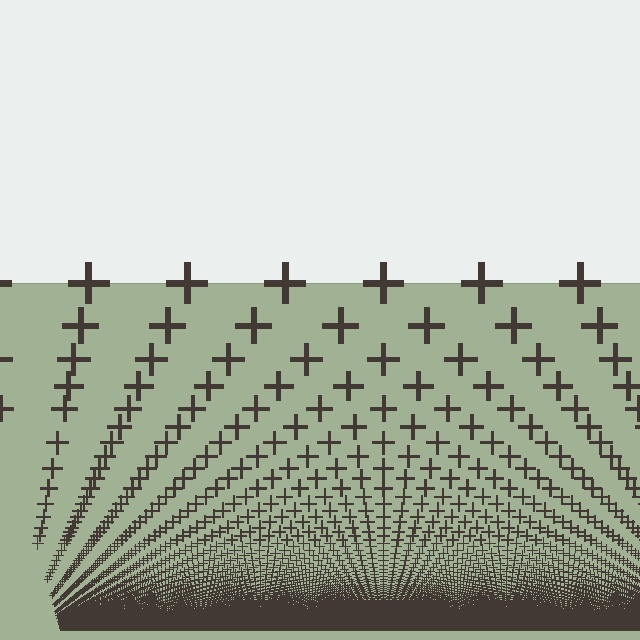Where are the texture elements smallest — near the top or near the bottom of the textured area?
Near the bottom.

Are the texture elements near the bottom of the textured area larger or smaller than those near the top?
Smaller. The gradient is inverted — elements near the bottom are smaller and denser.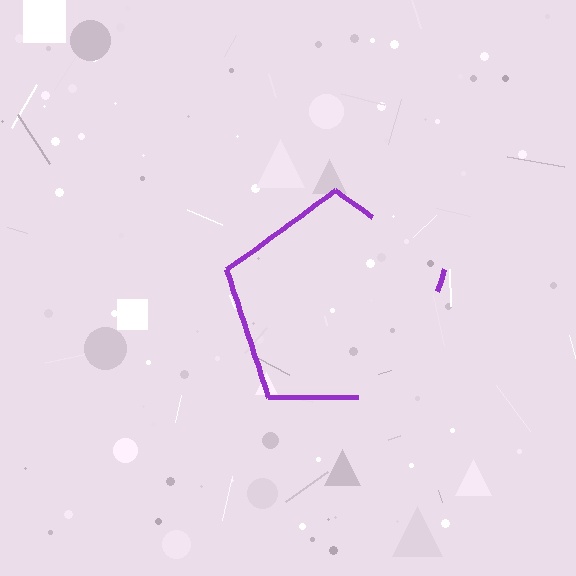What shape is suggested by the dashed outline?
The dashed outline suggests a pentagon.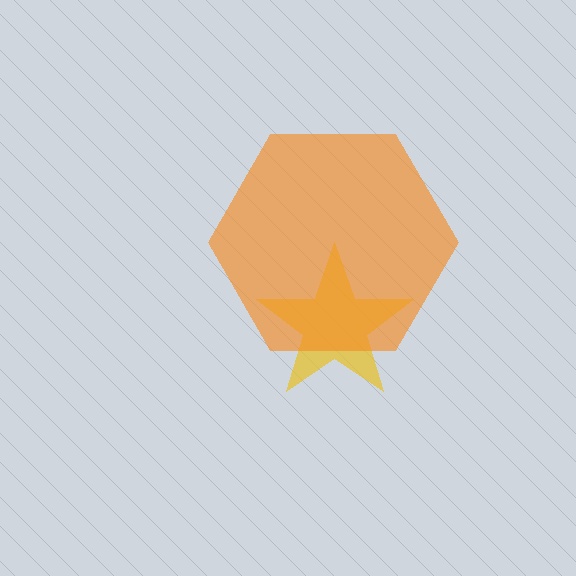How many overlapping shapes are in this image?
There are 2 overlapping shapes in the image.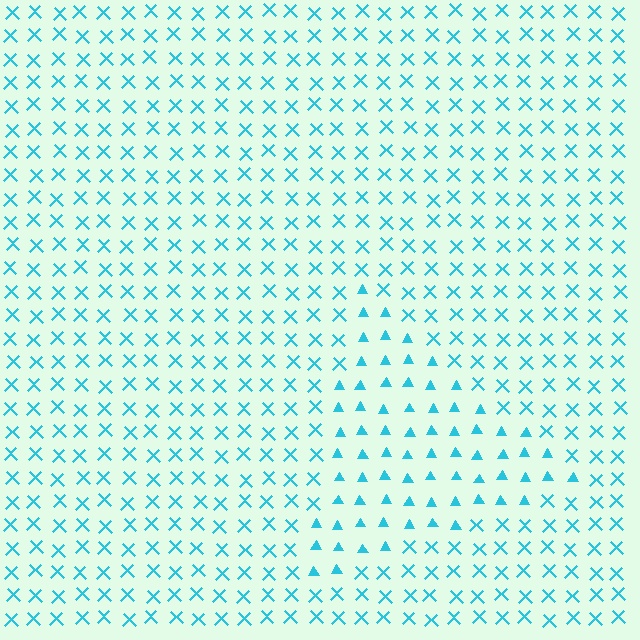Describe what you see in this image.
The image is filled with small cyan elements arranged in a uniform grid. A triangle-shaped region contains triangles, while the surrounding area contains X marks. The boundary is defined purely by the change in element shape.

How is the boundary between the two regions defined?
The boundary is defined by a change in element shape: triangles inside vs. X marks outside. All elements share the same color and spacing.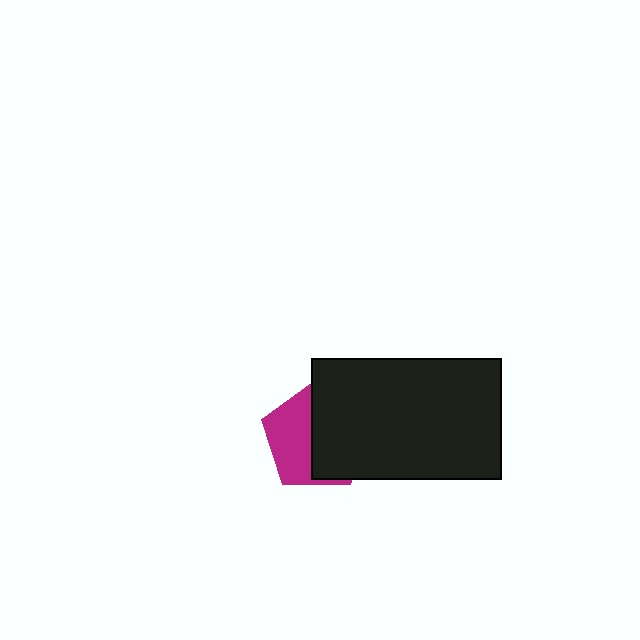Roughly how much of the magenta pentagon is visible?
About half of it is visible (roughly 47%).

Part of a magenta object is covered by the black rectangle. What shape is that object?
It is a pentagon.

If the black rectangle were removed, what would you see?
You would see the complete magenta pentagon.